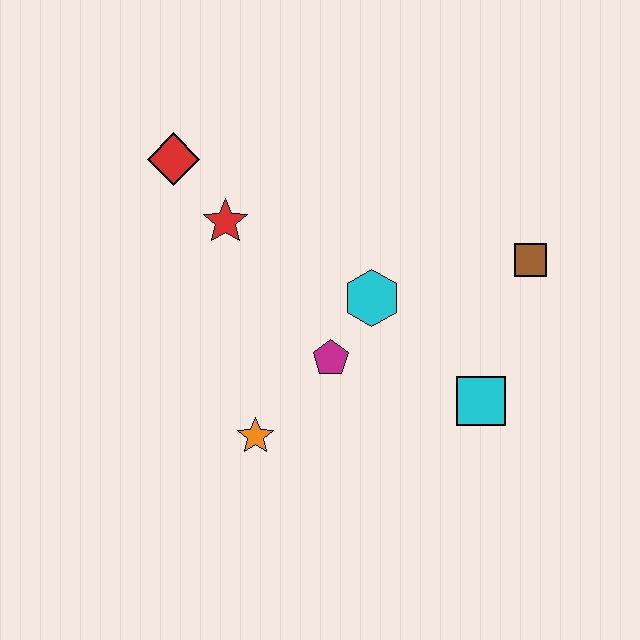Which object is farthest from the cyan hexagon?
The red diamond is farthest from the cyan hexagon.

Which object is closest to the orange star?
The magenta pentagon is closest to the orange star.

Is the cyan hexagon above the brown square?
No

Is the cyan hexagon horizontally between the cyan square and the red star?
Yes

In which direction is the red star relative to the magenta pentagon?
The red star is above the magenta pentagon.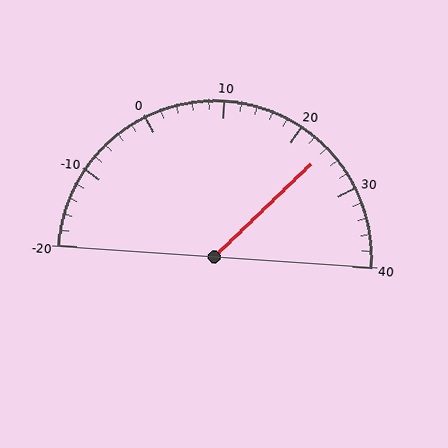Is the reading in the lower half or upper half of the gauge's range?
The reading is in the upper half of the range (-20 to 40).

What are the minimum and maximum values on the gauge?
The gauge ranges from -20 to 40.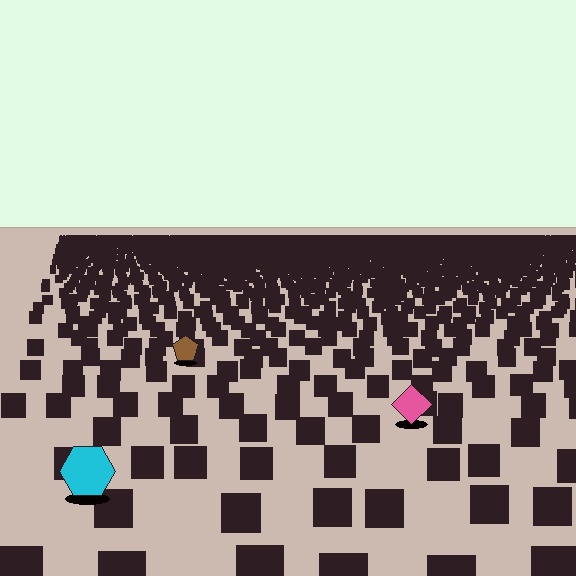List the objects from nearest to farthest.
From nearest to farthest: the cyan hexagon, the pink diamond, the brown pentagon.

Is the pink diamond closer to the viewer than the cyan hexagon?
No. The cyan hexagon is closer — you can tell from the texture gradient: the ground texture is coarser near it.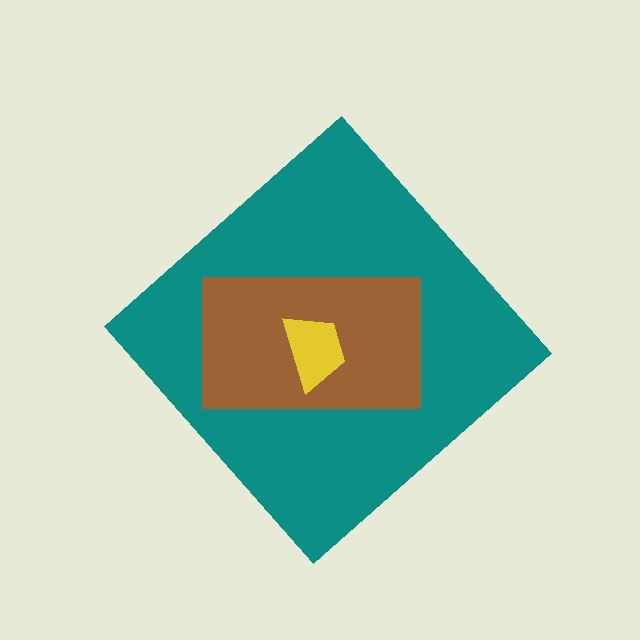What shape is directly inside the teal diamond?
The brown rectangle.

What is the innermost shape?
The yellow trapezoid.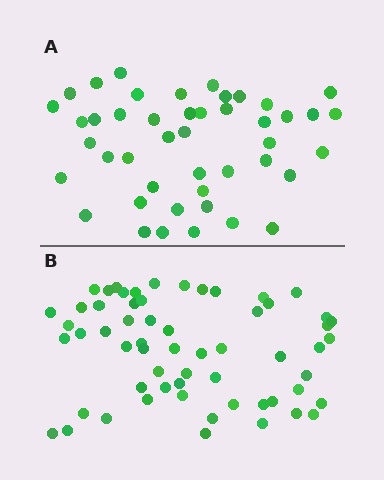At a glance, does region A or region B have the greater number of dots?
Region B (the bottom region) has more dots.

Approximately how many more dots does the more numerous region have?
Region B has approximately 15 more dots than region A.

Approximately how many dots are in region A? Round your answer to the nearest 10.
About 40 dots. (The exact count is 45, which rounds to 40.)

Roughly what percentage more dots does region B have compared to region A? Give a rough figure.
About 35% more.